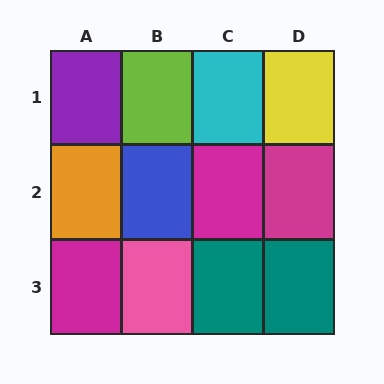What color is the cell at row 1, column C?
Cyan.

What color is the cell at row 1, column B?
Lime.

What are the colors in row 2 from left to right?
Orange, blue, magenta, magenta.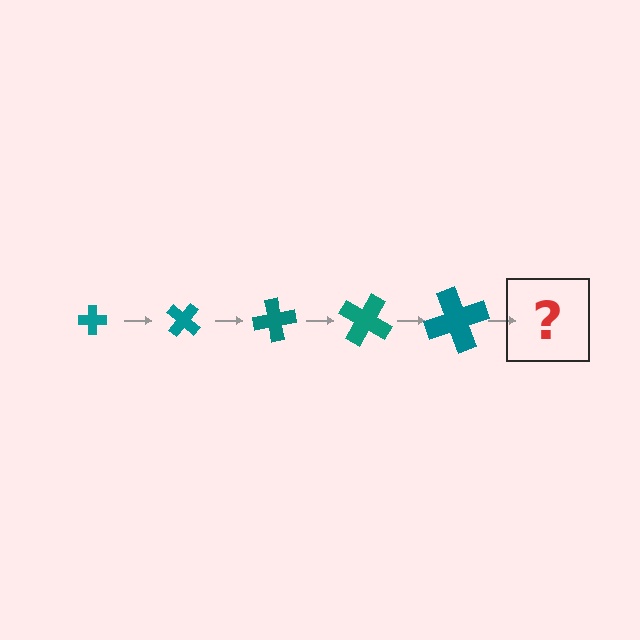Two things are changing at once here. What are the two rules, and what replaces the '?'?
The two rules are that the cross grows larger each step and it rotates 40 degrees each step. The '?' should be a cross, larger than the previous one and rotated 200 degrees from the start.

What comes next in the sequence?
The next element should be a cross, larger than the previous one and rotated 200 degrees from the start.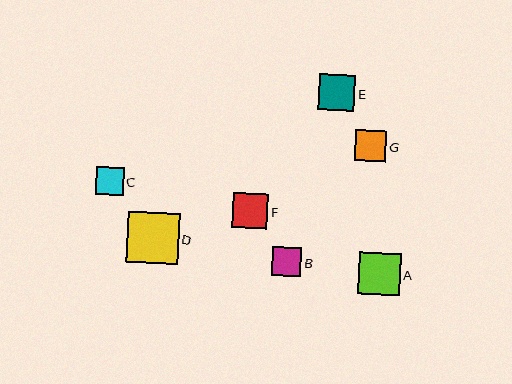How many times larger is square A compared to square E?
Square A is approximately 1.2 times the size of square E.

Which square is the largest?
Square D is the largest with a size of approximately 52 pixels.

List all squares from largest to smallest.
From largest to smallest: D, A, E, F, G, B, C.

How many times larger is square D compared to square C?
Square D is approximately 1.9 times the size of square C.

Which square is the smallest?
Square C is the smallest with a size of approximately 27 pixels.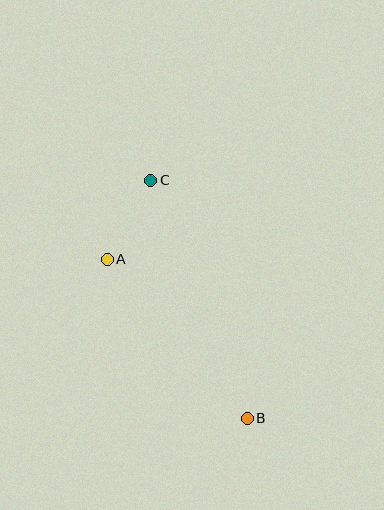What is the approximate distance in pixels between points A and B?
The distance between A and B is approximately 212 pixels.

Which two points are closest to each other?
Points A and C are closest to each other.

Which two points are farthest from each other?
Points B and C are farthest from each other.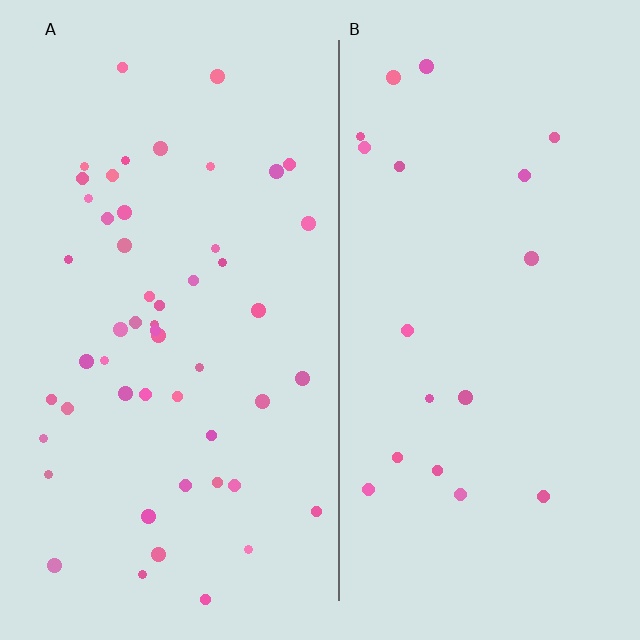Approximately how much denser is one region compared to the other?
Approximately 2.7× — region A over region B.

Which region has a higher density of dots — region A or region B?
A (the left).